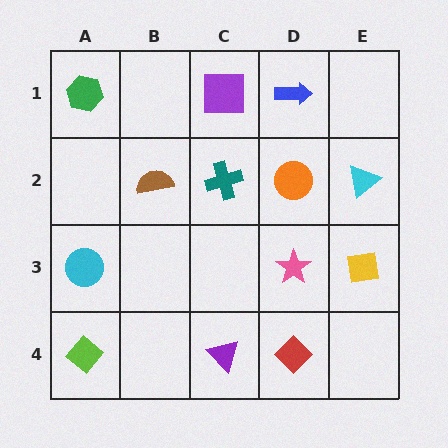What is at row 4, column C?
A purple triangle.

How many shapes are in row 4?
3 shapes.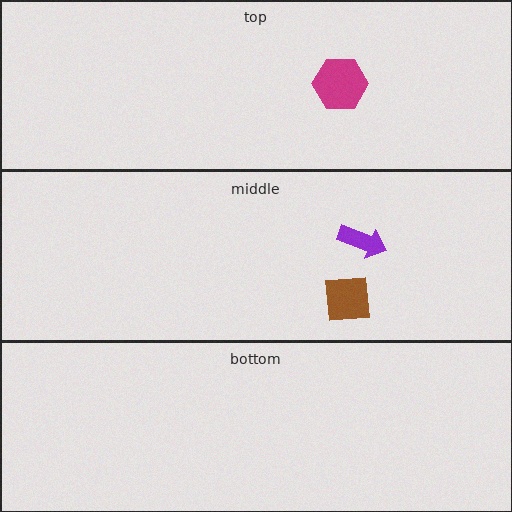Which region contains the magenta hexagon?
The top region.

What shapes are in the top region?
The magenta hexagon.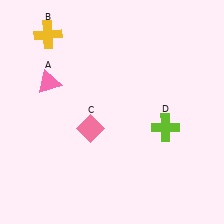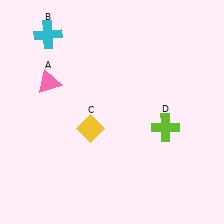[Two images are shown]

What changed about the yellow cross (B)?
In Image 1, B is yellow. In Image 2, it changed to cyan.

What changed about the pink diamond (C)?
In Image 1, C is pink. In Image 2, it changed to yellow.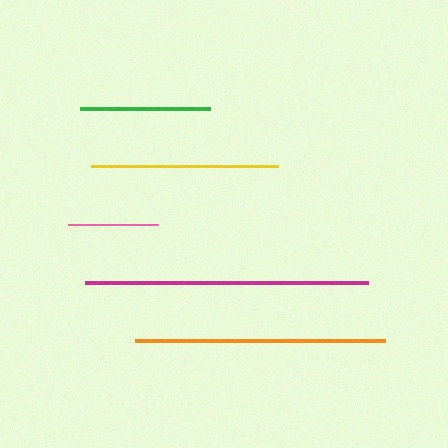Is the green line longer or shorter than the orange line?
The orange line is longer than the green line.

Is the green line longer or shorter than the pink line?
The green line is longer than the pink line.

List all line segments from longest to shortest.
From longest to shortest: magenta, orange, yellow, green, pink.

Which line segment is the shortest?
The pink line is the shortest at approximately 89 pixels.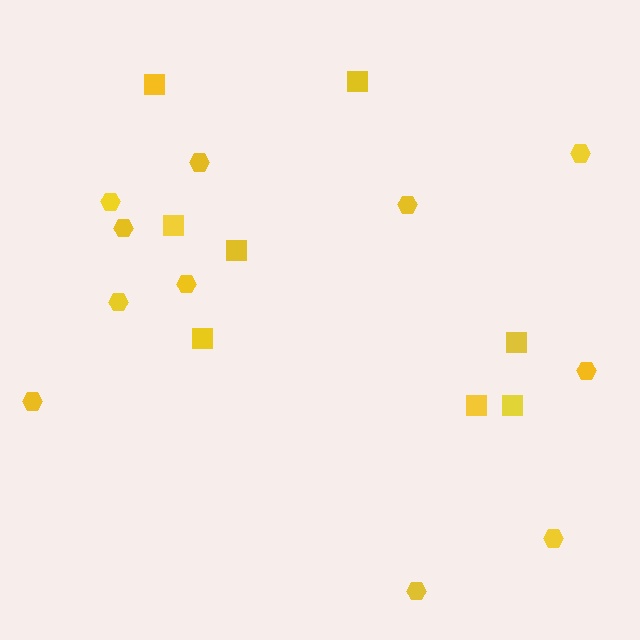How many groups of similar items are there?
There are 2 groups: one group of squares (8) and one group of hexagons (11).